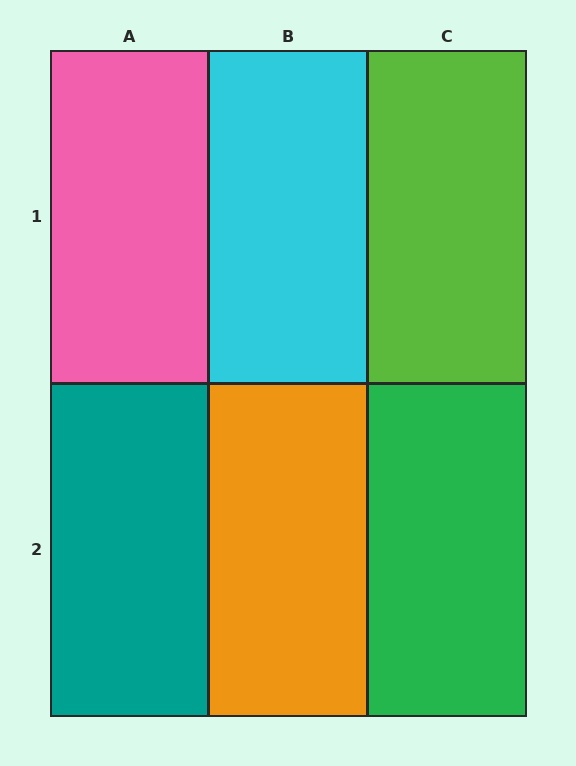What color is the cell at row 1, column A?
Pink.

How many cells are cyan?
1 cell is cyan.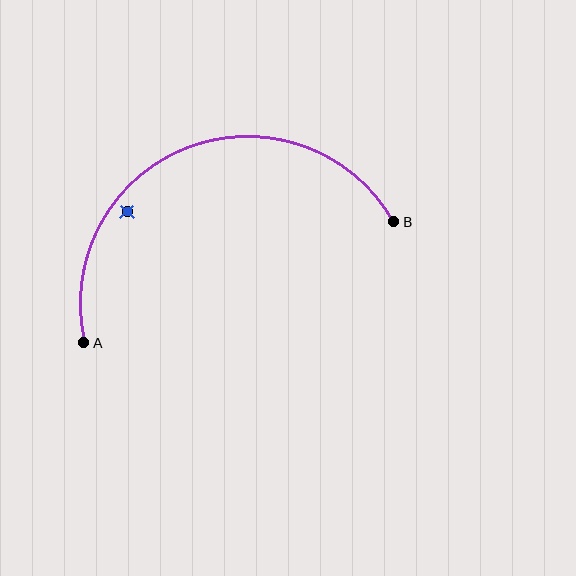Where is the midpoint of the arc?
The arc midpoint is the point on the curve farthest from the straight line joining A and B. It sits above that line.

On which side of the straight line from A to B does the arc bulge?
The arc bulges above the straight line connecting A and B.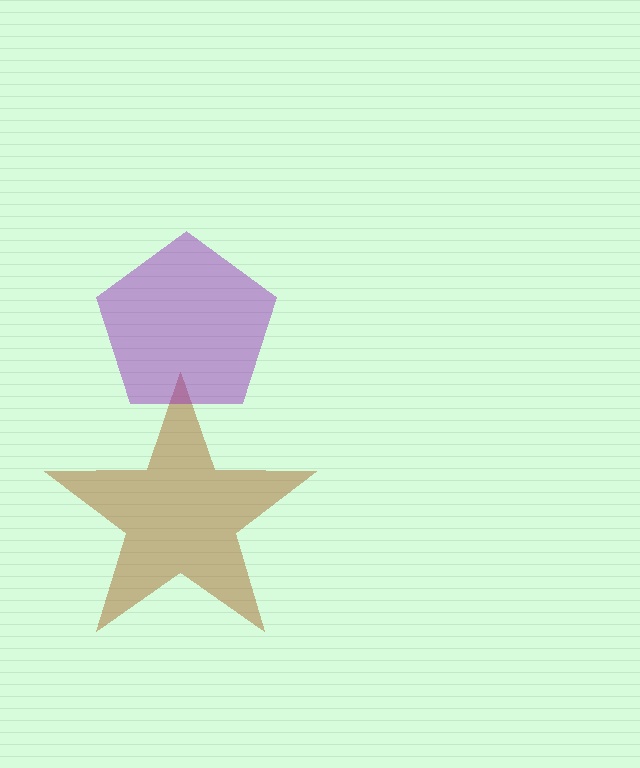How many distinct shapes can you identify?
There are 2 distinct shapes: a brown star, a purple pentagon.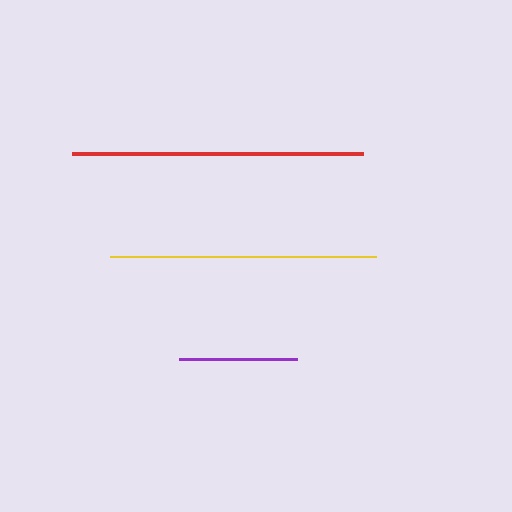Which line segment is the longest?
The red line is the longest at approximately 291 pixels.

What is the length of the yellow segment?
The yellow segment is approximately 266 pixels long.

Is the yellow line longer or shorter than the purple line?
The yellow line is longer than the purple line.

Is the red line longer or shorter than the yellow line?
The red line is longer than the yellow line.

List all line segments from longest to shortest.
From longest to shortest: red, yellow, purple.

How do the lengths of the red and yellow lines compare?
The red and yellow lines are approximately the same length.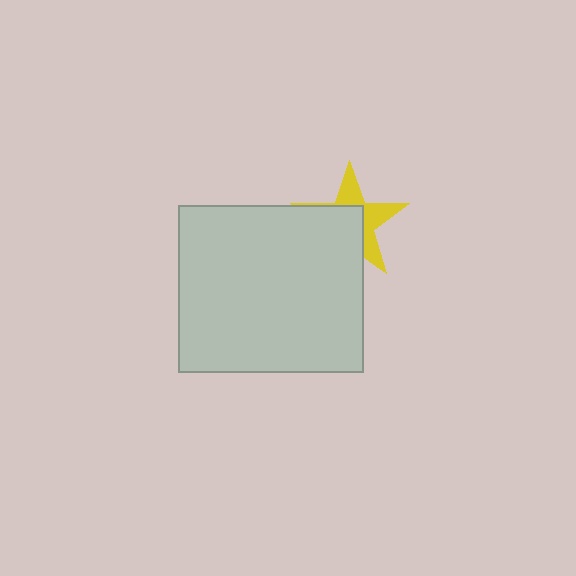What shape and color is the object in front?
The object in front is a light gray rectangle.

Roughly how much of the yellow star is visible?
About half of it is visible (roughly 46%).